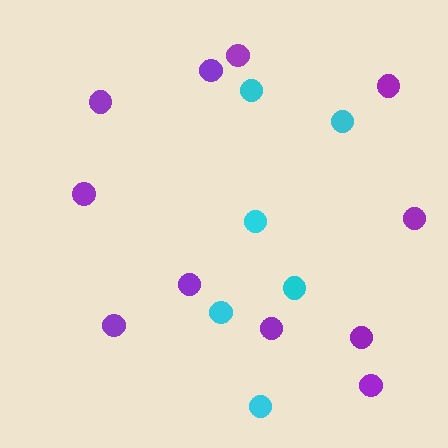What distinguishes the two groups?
There are 2 groups: one group of purple circles (11) and one group of cyan circles (6).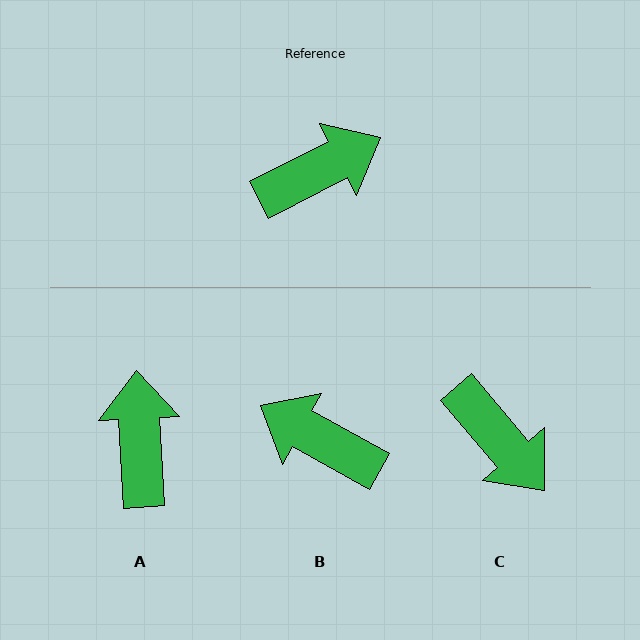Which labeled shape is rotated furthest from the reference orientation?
B, about 124 degrees away.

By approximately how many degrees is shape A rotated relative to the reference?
Approximately 66 degrees counter-clockwise.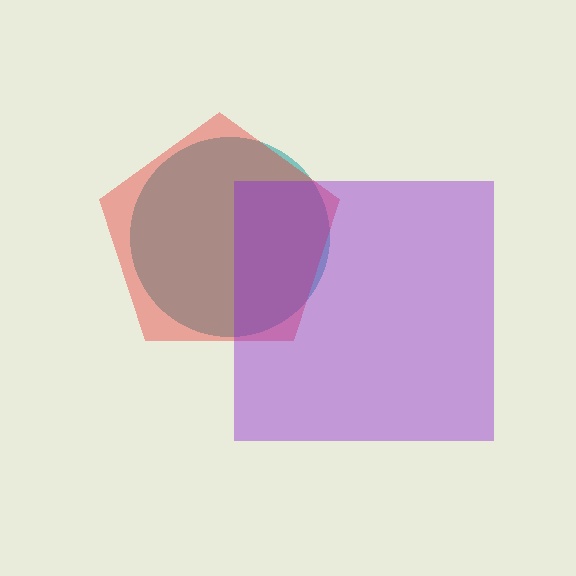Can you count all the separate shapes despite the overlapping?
Yes, there are 3 separate shapes.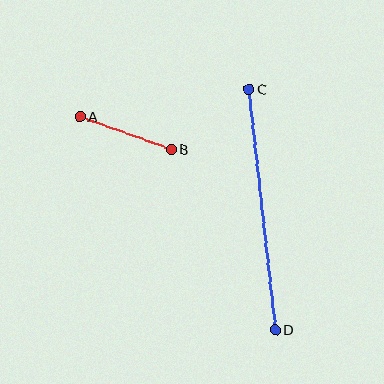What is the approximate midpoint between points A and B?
The midpoint is at approximately (126, 133) pixels.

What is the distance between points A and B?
The distance is approximately 97 pixels.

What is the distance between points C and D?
The distance is approximately 242 pixels.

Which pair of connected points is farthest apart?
Points C and D are farthest apart.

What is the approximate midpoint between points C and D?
The midpoint is at approximately (262, 209) pixels.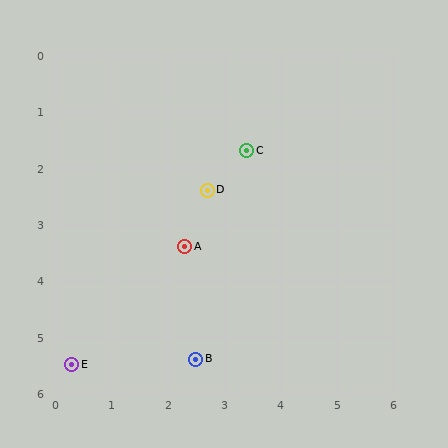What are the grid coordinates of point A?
Point A is at approximately (2.3, 3.4).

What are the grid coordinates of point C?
Point C is at approximately (3.4, 1.7).